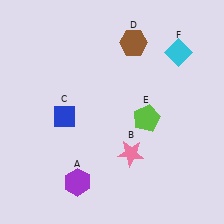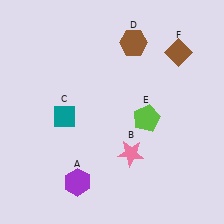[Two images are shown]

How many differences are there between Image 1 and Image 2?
There are 2 differences between the two images.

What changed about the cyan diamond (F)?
In Image 1, F is cyan. In Image 2, it changed to brown.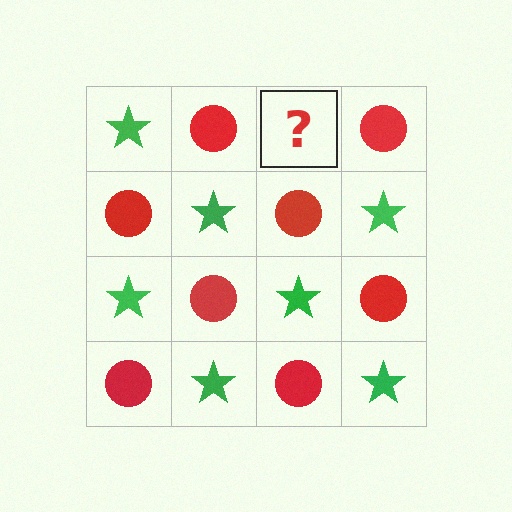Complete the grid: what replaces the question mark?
The question mark should be replaced with a green star.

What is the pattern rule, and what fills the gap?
The rule is that it alternates green star and red circle in a checkerboard pattern. The gap should be filled with a green star.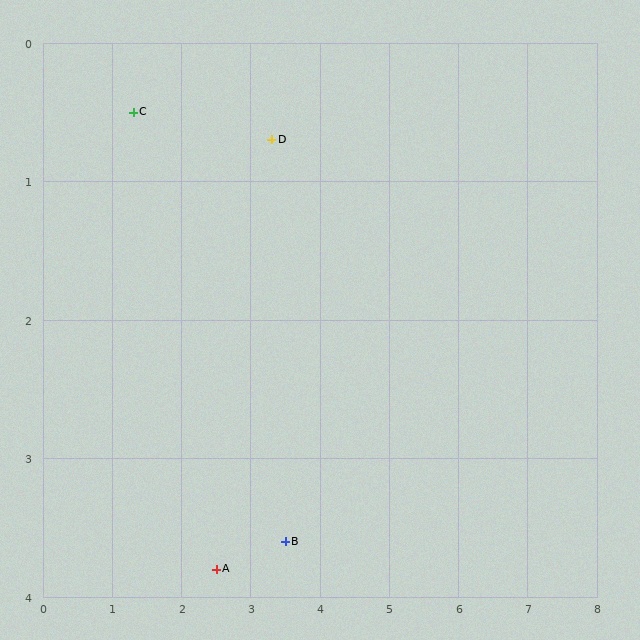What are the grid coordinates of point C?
Point C is at approximately (1.3, 0.5).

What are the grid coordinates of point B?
Point B is at approximately (3.5, 3.6).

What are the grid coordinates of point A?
Point A is at approximately (2.5, 3.8).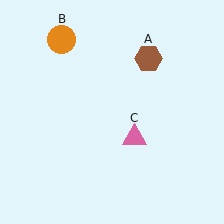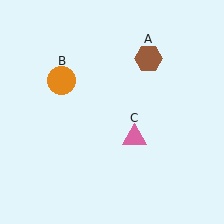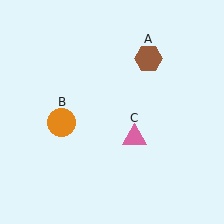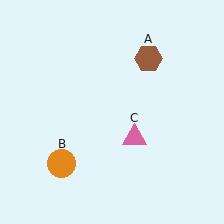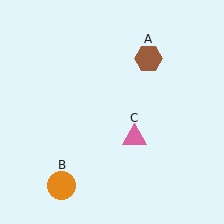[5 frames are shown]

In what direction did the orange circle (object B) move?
The orange circle (object B) moved down.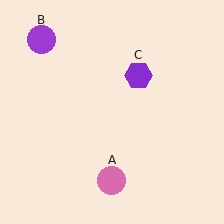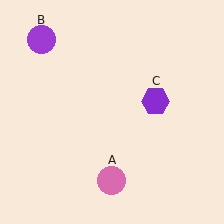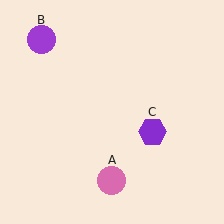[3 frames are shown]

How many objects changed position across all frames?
1 object changed position: purple hexagon (object C).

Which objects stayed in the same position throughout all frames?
Pink circle (object A) and purple circle (object B) remained stationary.